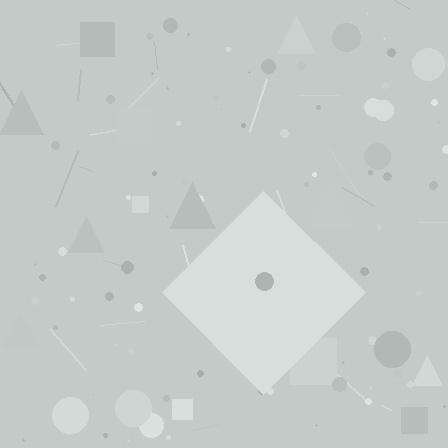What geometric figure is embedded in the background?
A diamond is embedded in the background.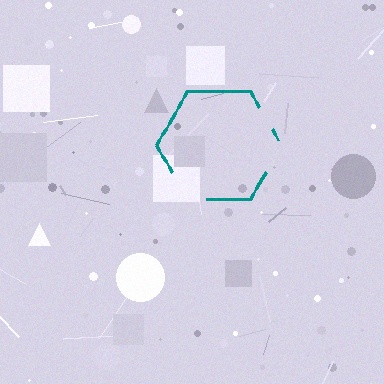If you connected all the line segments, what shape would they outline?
They would outline a hexagon.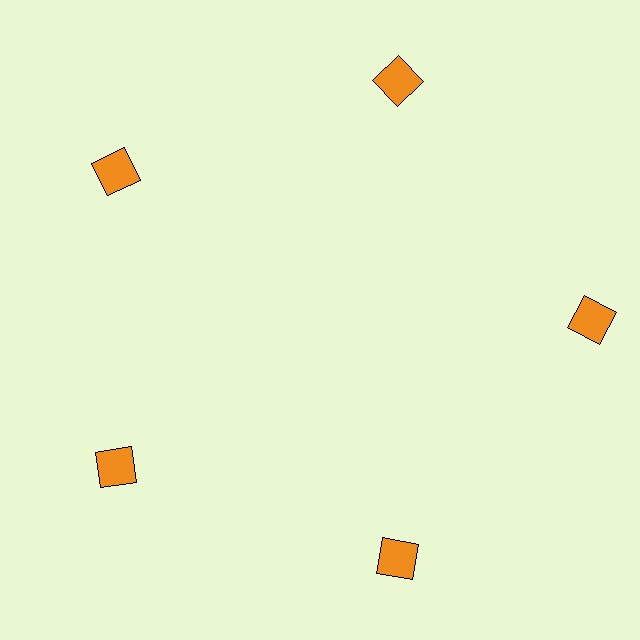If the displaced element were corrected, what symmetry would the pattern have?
It would have 5-fold rotational symmetry — the pattern would map onto itself every 72 degrees.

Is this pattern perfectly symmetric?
No. The 5 orange squares are arranged in a ring, but one element near the 3 o'clock position is pushed outward from the center, breaking the 5-fold rotational symmetry.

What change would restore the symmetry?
The symmetry would be restored by moving it inward, back onto the ring so that all 5 squares sit at equal angles and equal distance from the center.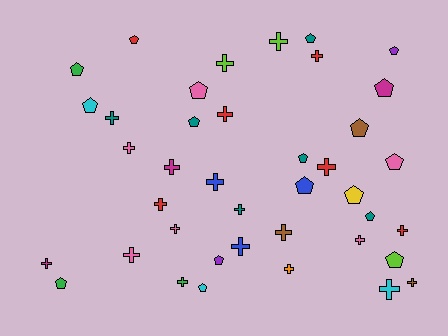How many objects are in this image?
There are 40 objects.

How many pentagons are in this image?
There are 18 pentagons.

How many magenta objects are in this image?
There are 3 magenta objects.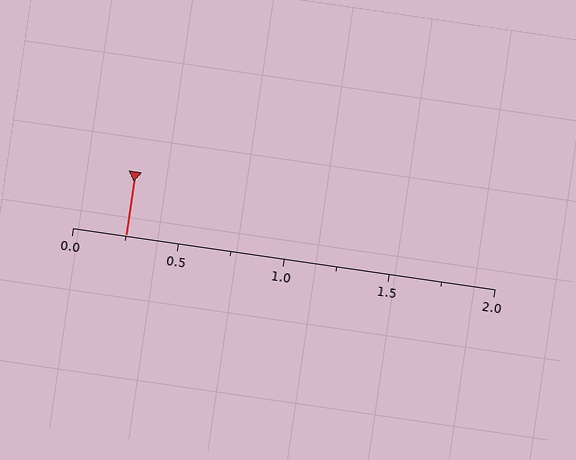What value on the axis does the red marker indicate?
The marker indicates approximately 0.25.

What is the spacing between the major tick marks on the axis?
The major ticks are spaced 0.5 apart.